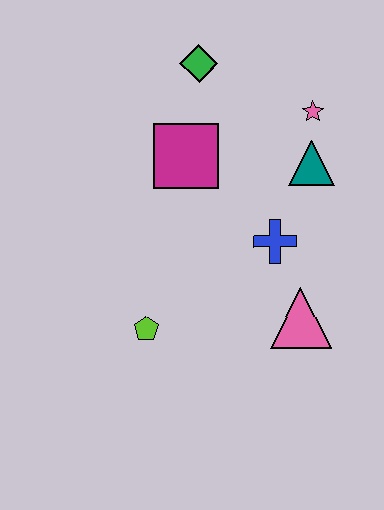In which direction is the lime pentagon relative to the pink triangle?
The lime pentagon is to the left of the pink triangle.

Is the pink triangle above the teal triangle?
No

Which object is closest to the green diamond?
The magenta square is closest to the green diamond.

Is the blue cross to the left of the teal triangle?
Yes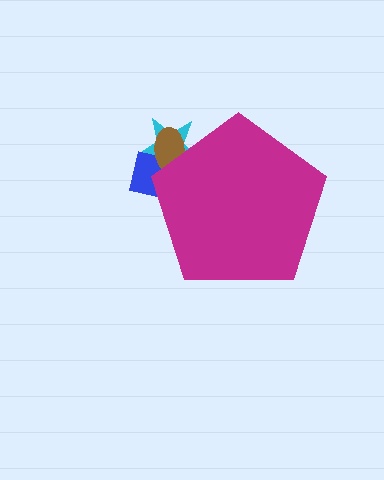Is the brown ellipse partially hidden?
Yes, the brown ellipse is partially hidden behind the magenta pentagon.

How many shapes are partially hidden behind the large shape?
3 shapes are partially hidden.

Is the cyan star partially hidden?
Yes, the cyan star is partially hidden behind the magenta pentagon.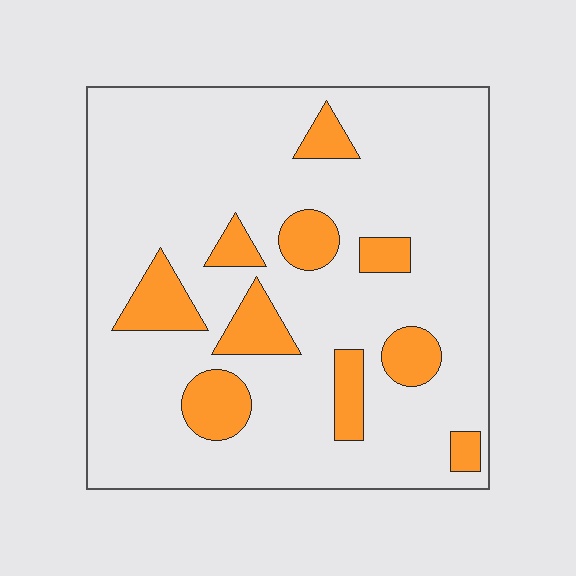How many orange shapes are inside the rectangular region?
10.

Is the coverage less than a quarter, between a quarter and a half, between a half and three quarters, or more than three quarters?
Less than a quarter.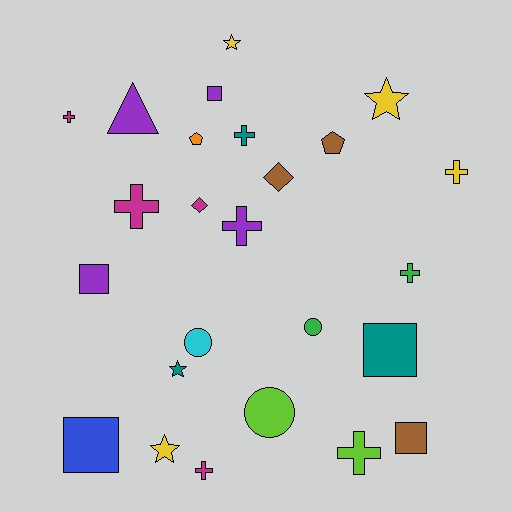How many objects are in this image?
There are 25 objects.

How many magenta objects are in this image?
There are 4 magenta objects.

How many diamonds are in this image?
There are 2 diamonds.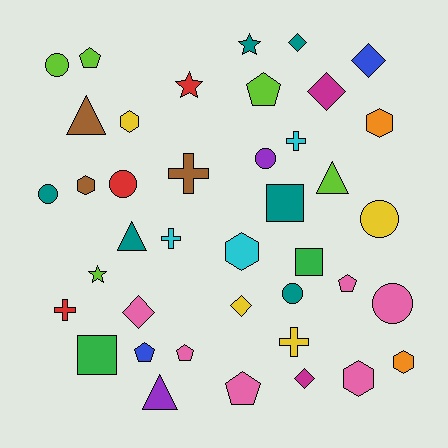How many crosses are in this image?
There are 5 crosses.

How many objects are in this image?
There are 40 objects.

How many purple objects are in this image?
There are 2 purple objects.